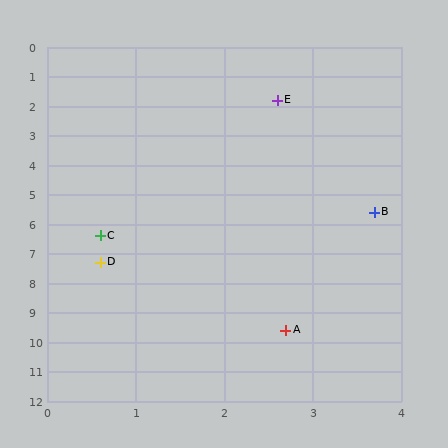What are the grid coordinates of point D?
Point D is at approximately (0.6, 7.3).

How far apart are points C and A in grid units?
Points C and A are about 3.8 grid units apart.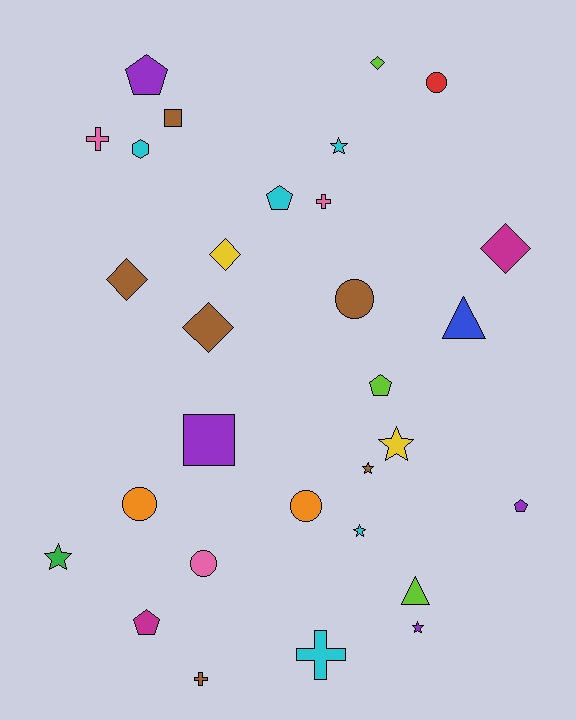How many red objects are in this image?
There is 1 red object.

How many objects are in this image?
There are 30 objects.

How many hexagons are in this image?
There is 1 hexagon.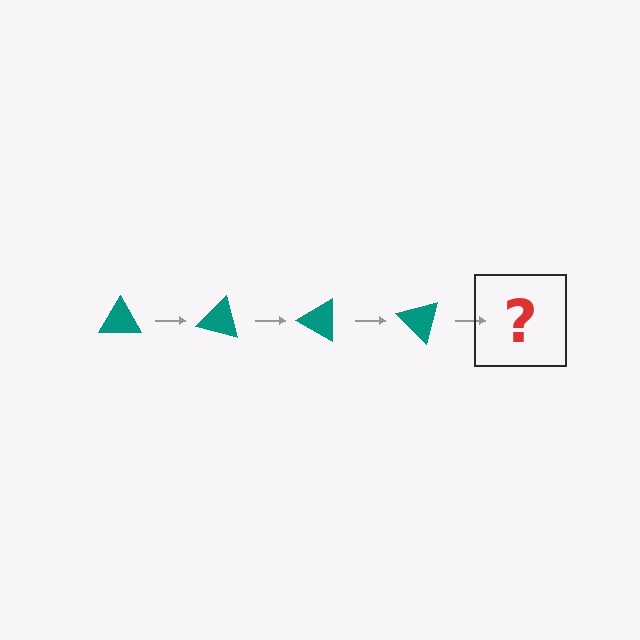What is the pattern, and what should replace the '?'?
The pattern is that the triangle rotates 15 degrees each step. The '?' should be a teal triangle rotated 60 degrees.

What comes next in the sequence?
The next element should be a teal triangle rotated 60 degrees.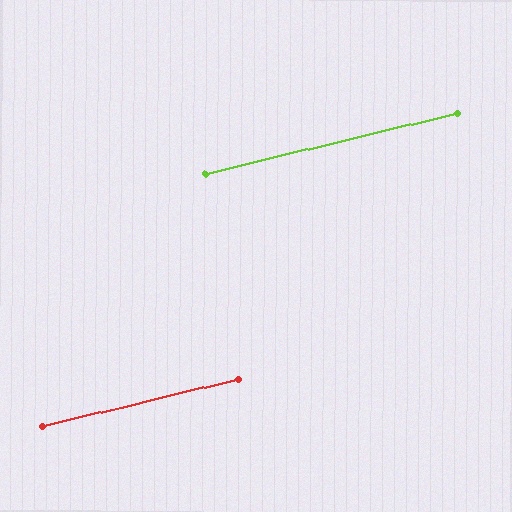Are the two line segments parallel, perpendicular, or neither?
Parallel — their directions differ by only 0.1°.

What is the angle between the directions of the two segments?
Approximately 0 degrees.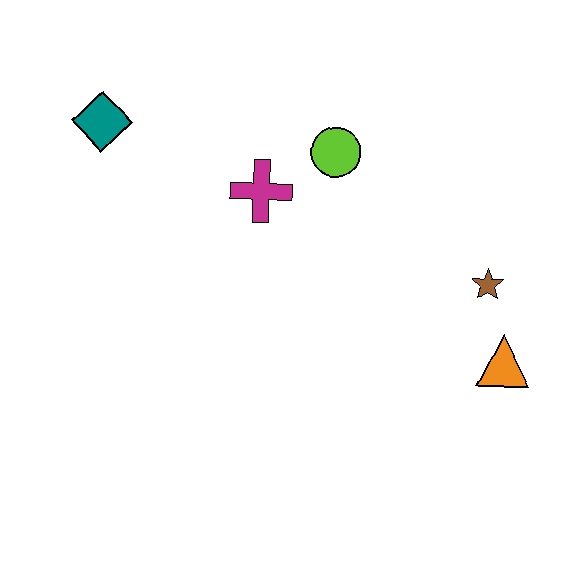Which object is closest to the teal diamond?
The magenta cross is closest to the teal diamond.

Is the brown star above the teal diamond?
No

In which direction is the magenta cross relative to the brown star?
The magenta cross is to the left of the brown star.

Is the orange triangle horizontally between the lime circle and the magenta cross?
No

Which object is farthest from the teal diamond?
The orange triangle is farthest from the teal diamond.